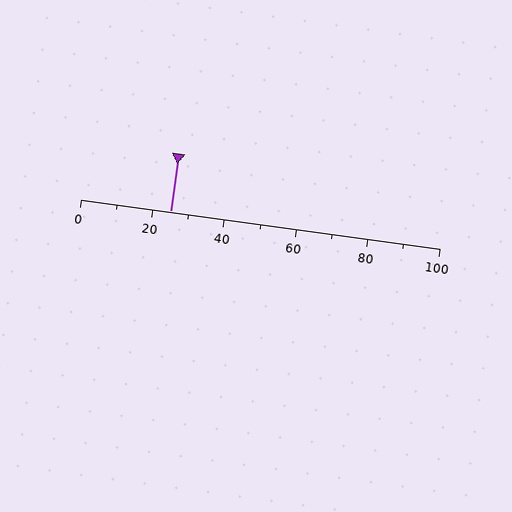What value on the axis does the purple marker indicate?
The marker indicates approximately 25.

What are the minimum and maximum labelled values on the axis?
The axis runs from 0 to 100.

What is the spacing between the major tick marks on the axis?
The major ticks are spaced 20 apart.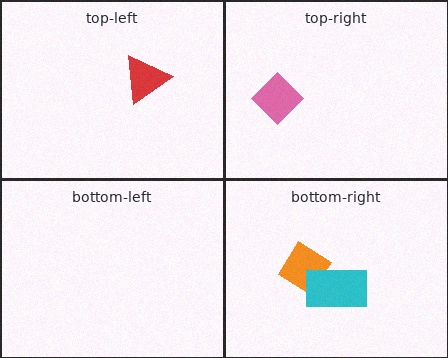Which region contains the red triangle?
The top-left region.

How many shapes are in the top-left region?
1.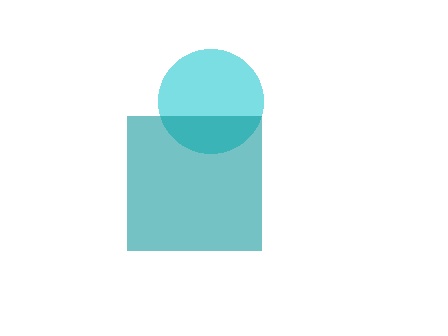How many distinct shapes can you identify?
There are 2 distinct shapes: a cyan circle, a teal square.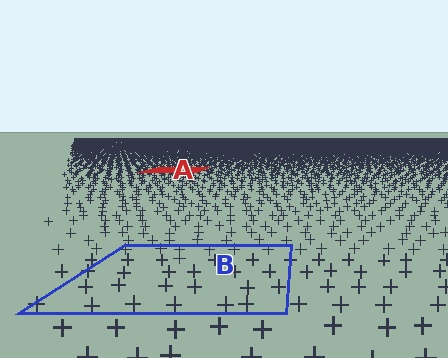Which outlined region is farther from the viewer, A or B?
Region A is farther from the viewer — the texture elements inside it appear smaller and more densely packed.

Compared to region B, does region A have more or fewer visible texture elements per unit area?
Region A has more texture elements per unit area — they are packed more densely because it is farther away.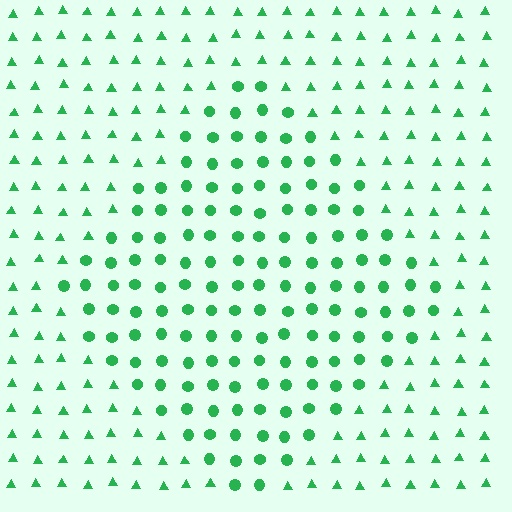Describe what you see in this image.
The image is filled with small green elements arranged in a uniform grid. A diamond-shaped region contains circles, while the surrounding area contains triangles. The boundary is defined purely by the change in element shape.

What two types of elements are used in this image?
The image uses circles inside the diamond region and triangles outside it.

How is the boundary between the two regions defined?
The boundary is defined by a change in element shape: circles inside vs. triangles outside. All elements share the same color and spacing.